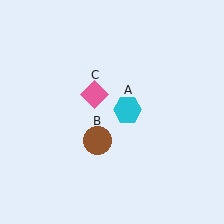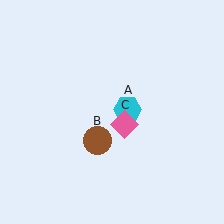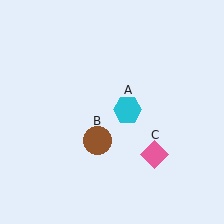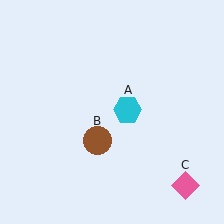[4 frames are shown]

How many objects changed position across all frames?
1 object changed position: pink diamond (object C).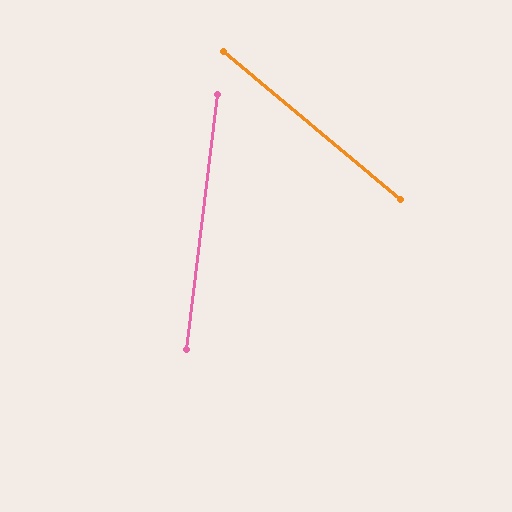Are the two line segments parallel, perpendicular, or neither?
Neither parallel nor perpendicular — they differ by about 57°.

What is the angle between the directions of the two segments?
Approximately 57 degrees.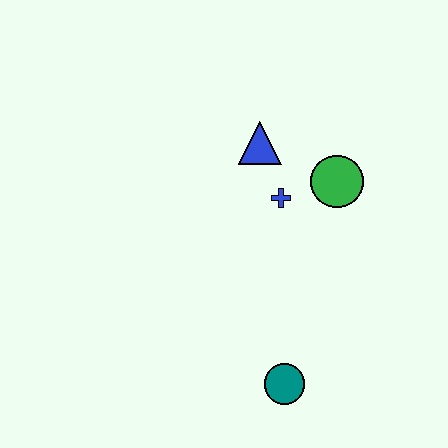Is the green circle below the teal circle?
No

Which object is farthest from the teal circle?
The blue triangle is farthest from the teal circle.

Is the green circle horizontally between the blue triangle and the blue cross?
No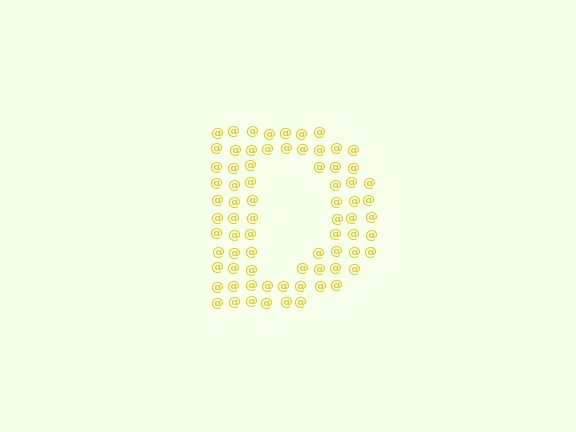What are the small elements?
The small elements are at signs.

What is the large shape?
The large shape is the letter D.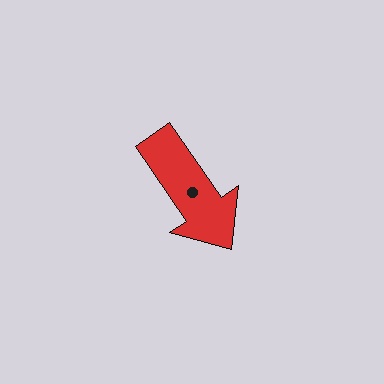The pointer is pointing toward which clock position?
Roughly 5 o'clock.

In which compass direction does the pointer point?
Southeast.